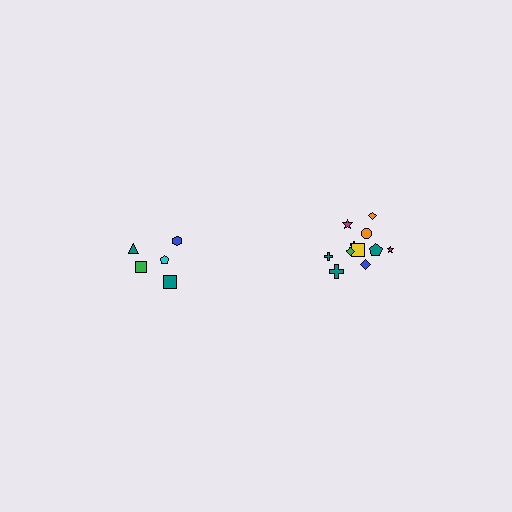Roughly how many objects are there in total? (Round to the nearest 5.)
Roughly 15 objects in total.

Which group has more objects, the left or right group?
The right group.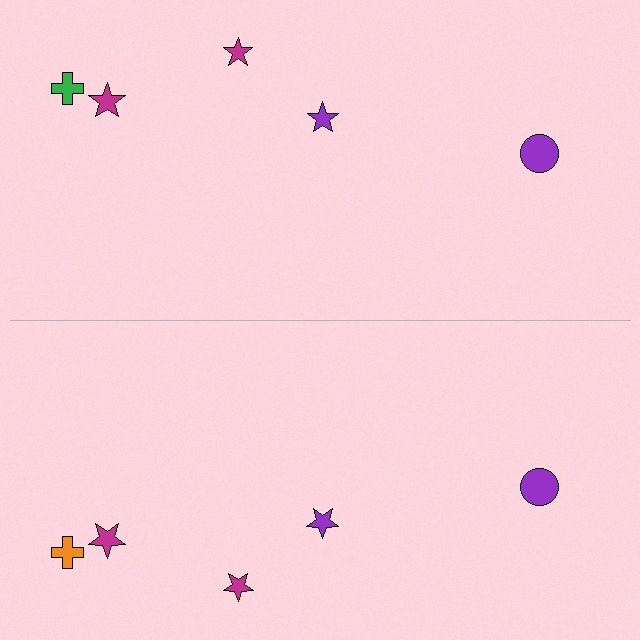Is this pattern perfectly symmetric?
No, the pattern is not perfectly symmetric. The orange cross on the bottom side breaks the symmetry — its mirror counterpart is green.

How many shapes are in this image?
There are 10 shapes in this image.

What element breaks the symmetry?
The orange cross on the bottom side breaks the symmetry — its mirror counterpart is green.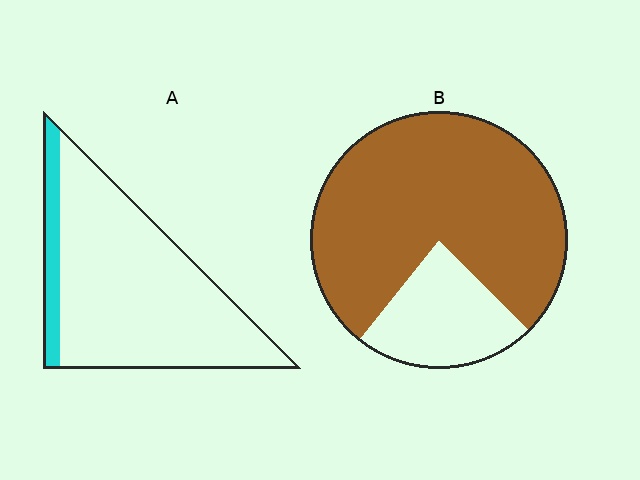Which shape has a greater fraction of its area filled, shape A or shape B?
Shape B.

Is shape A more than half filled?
No.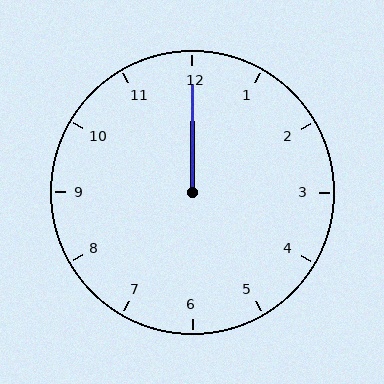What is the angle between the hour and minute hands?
Approximately 0 degrees.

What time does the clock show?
12:00.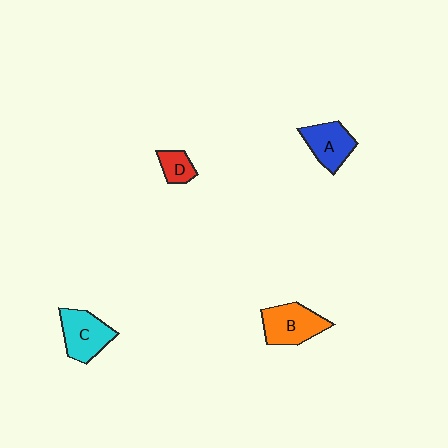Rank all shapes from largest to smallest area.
From largest to smallest: B (orange), C (cyan), A (blue), D (red).